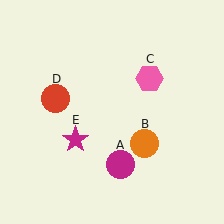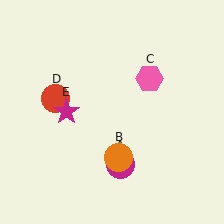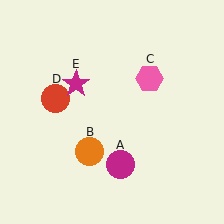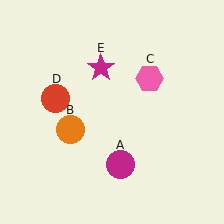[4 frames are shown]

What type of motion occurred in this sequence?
The orange circle (object B), magenta star (object E) rotated clockwise around the center of the scene.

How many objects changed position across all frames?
2 objects changed position: orange circle (object B), magenta star (object E).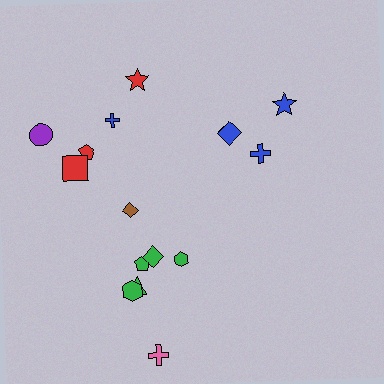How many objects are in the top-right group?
There are 4 objects.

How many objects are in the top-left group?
There are 6 objects.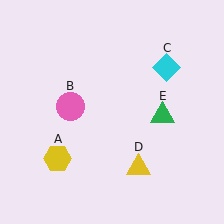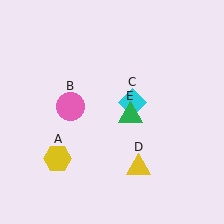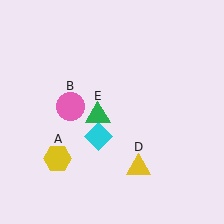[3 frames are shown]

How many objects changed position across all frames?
2 objects changed position: cyan diamond (object C), green triangle (object E).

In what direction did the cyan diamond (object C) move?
The cyan diamond (object C) moved down and to the left.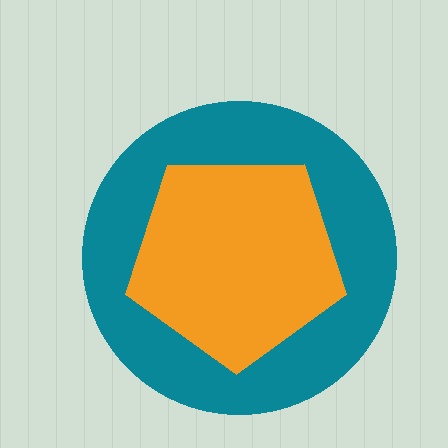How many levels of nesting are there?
2.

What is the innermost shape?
The orange pentagon.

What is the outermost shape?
The teal circle.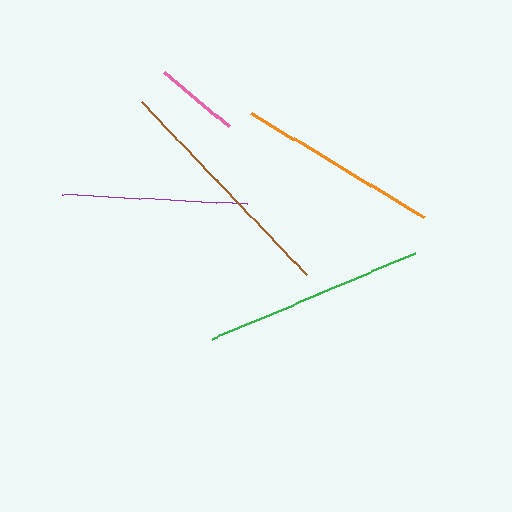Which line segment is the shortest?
The pink line is the shortest at approximately 85 pixels.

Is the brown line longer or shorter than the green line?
The brown line is longer than the green line.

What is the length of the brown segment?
The brown segment is approximately 239 pixels long.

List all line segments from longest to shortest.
From longest to shortest: brown, green, orange, purple, pink.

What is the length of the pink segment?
The pink segment is approximately 85 pixels long.